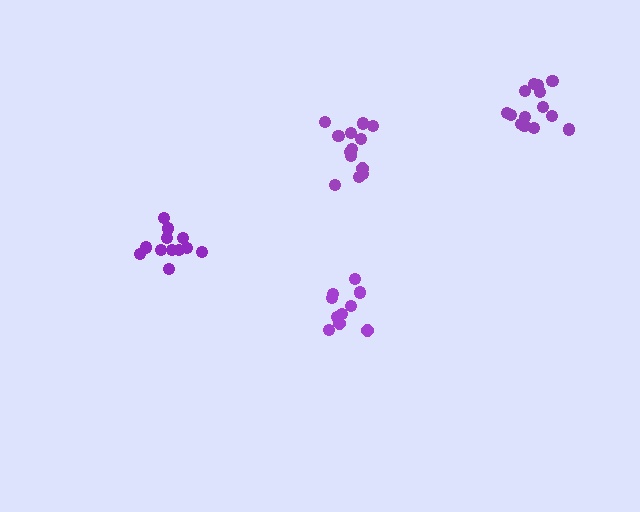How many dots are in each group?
Group 1: 10 dots, Group 2: 14 dots, Group 3: 12 dots, Group 4: 13 dots (49 total).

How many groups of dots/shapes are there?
There are 4 groups.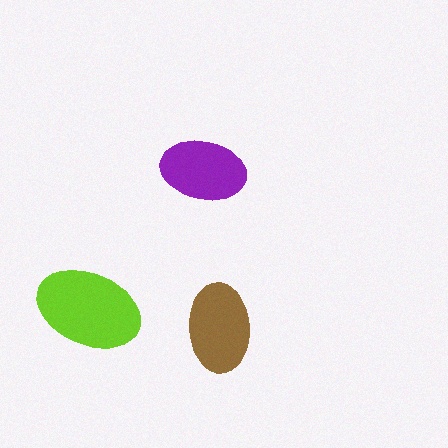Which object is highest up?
The purple ellipse is topmost.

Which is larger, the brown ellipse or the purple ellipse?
The brown one.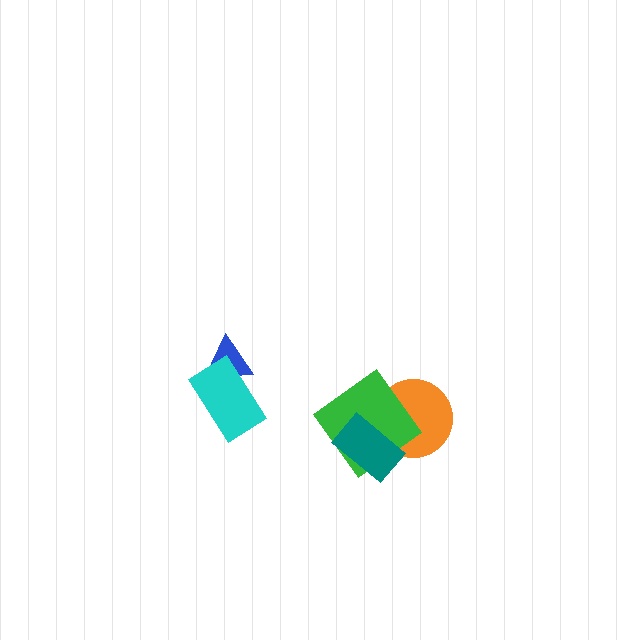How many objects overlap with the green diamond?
2 objects overlap with the green diamond.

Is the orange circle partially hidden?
Yes, it is partially covered by another shape.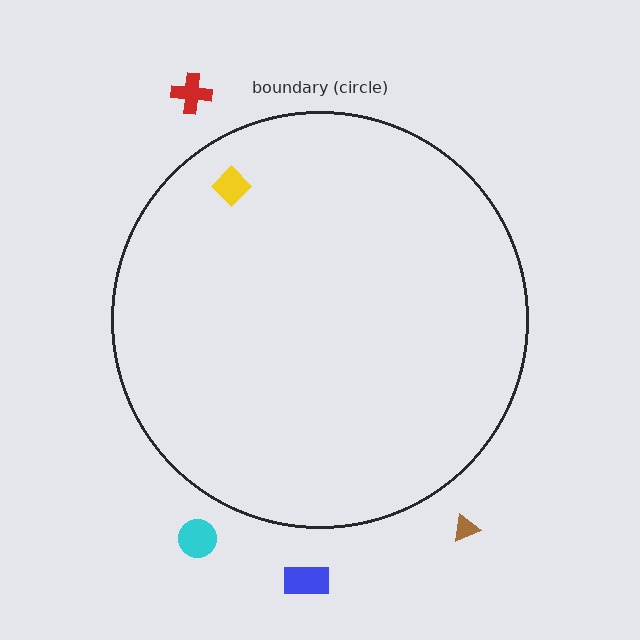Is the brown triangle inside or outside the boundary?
Outside.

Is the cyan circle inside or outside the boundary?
Outside.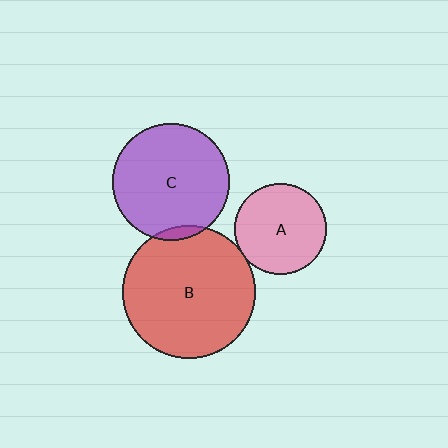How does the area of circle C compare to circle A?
Approximately 1.6 times.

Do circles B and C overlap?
Yes.